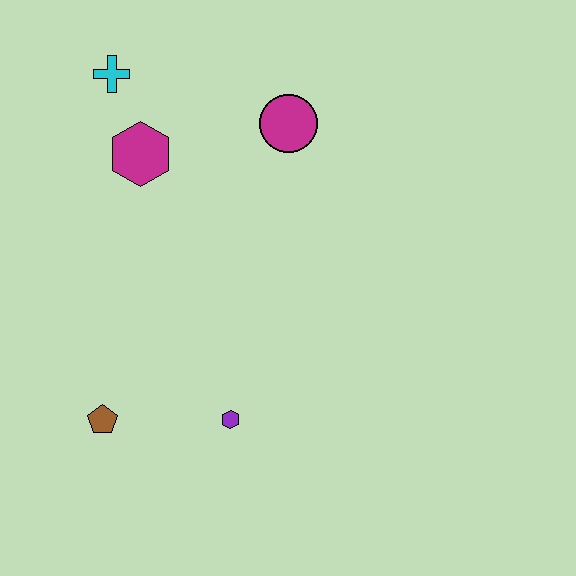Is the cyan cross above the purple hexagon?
Yes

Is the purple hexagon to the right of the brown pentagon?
Yes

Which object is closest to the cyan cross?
The magenta hexagon is closest to the cyan cross.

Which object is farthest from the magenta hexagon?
The purple hexagon is farthest from the magenta hexagon.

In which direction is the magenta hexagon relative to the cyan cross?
The magenta hexagon is below the cyan cross.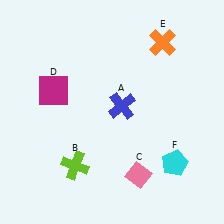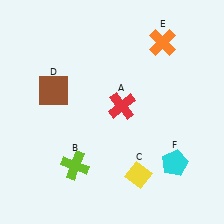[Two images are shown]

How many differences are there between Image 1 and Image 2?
There are 3 differences between the two images.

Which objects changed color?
A changed from blue to red. C changed from pink to yellow. D changed from magenta to brown.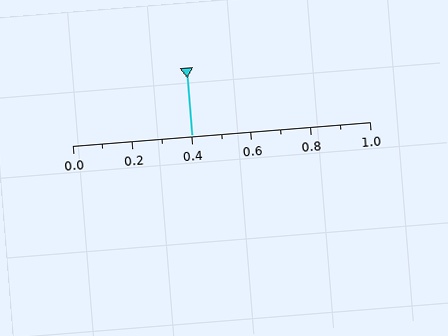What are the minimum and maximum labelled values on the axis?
The axis runs from 0.0 to 1.0.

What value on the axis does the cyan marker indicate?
The marker indicates approximately 0.4.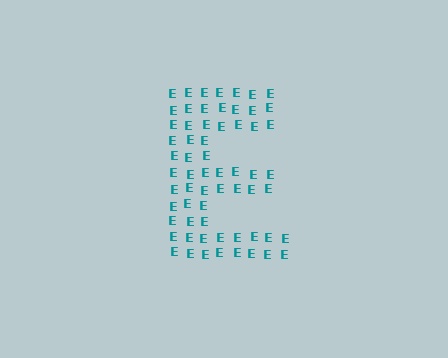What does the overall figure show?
The overall figure shows the letter E.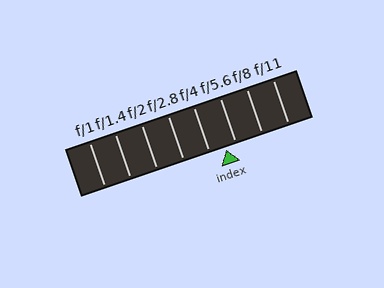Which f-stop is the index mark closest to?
The index mark is closest to f/5.6.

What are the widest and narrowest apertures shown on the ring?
The widest aperture shown is f/1 and the narrowest is f/11.